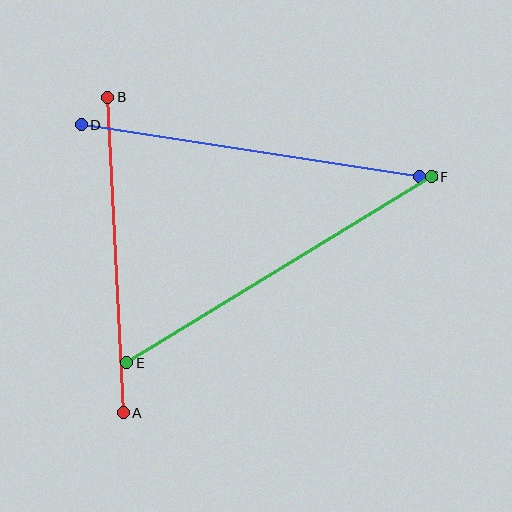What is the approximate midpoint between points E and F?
The midpoint is at approximately (279, 270) pixels.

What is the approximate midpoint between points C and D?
The midpoint is at approximately (250, 151) pixels.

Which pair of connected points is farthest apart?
Points E and F are farthest apart.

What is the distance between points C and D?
The distance is approximately 342 pixels.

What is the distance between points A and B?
The distance is approximately 316 pixels.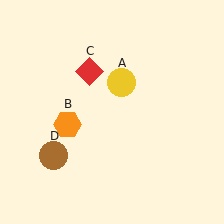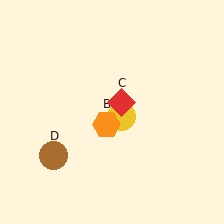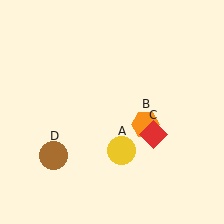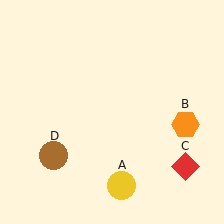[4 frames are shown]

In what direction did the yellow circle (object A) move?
The yellow circle (object A) moved down.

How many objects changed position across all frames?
3 objects changed position: yellow circle (object A), orange hexagon (object B), red diamond (object C).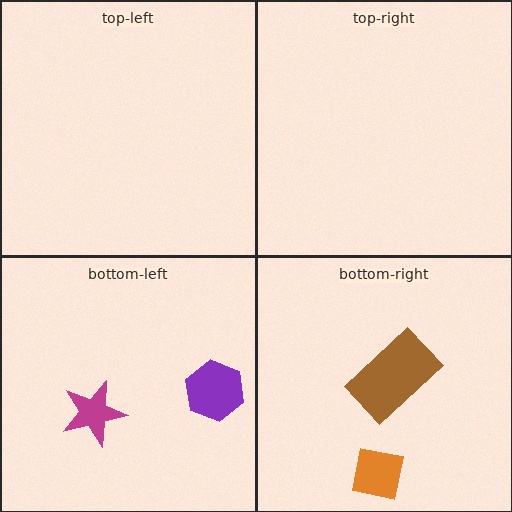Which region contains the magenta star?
The bottom-left region.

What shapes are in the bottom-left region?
The magenta star, the purple hexagon.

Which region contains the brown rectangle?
The bottom-right region.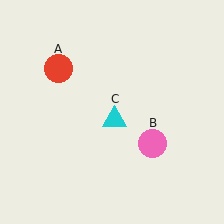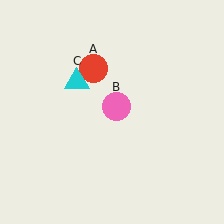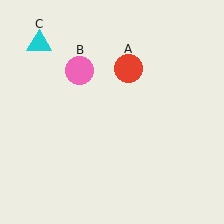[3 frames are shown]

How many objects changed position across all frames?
3 objects changed position: red circle (object A), pink circle (object B), cyan triangle (object C).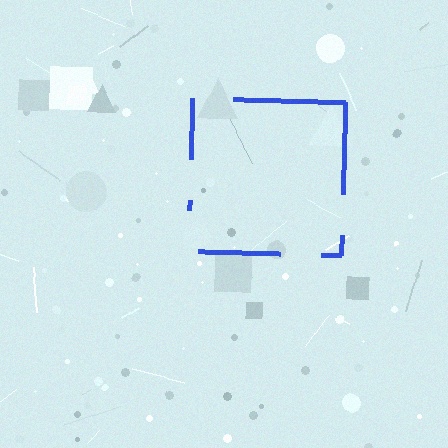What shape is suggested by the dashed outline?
The dashed outline suggests a square.